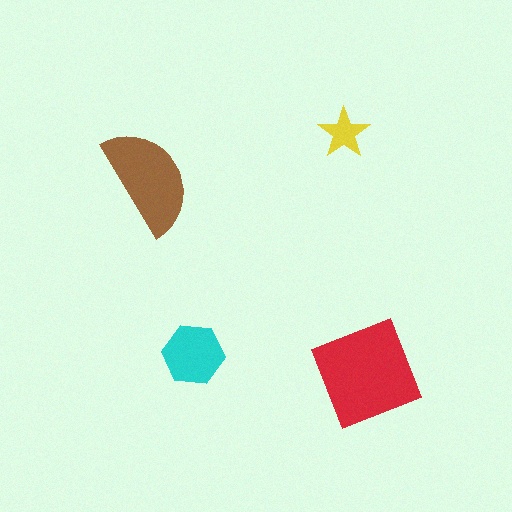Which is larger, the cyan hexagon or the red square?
The red square.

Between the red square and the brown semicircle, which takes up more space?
The red square.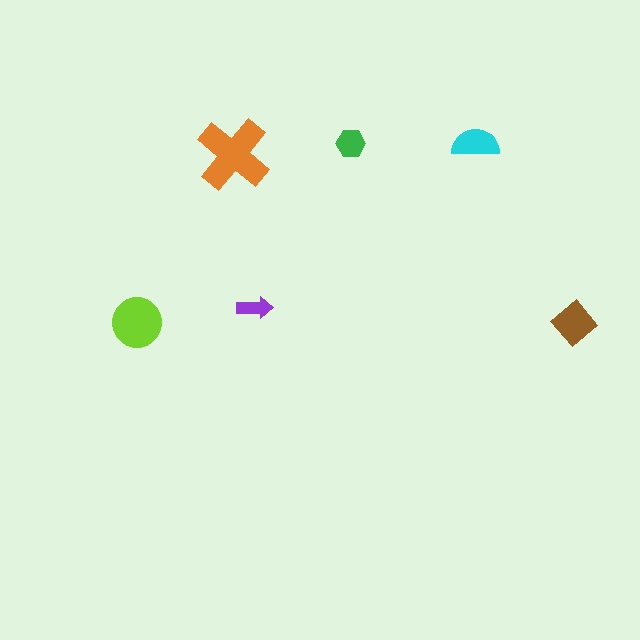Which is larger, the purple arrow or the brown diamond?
The brown diamond.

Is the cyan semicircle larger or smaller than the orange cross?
Smaller.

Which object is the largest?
The orange cross.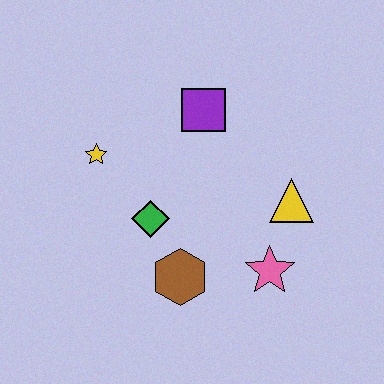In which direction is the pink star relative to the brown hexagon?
The pink star is to the right of the brown hexagon.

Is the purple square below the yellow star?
No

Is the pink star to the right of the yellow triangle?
No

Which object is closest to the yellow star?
The green diamond is closest to the yellow star.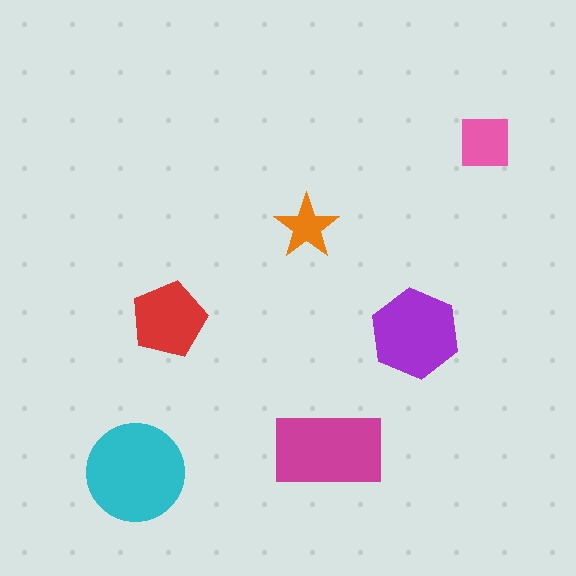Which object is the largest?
The cyan circle.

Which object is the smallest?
The orange star.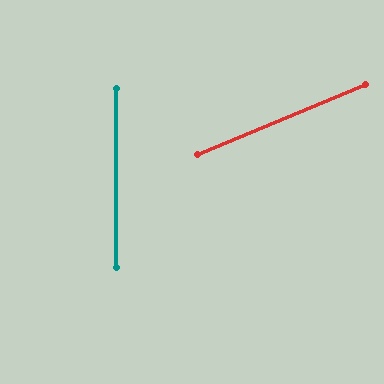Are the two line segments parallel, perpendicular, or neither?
Neither parallel nor perpendicular — they differ by about 67°.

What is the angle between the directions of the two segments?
Approximately 67 degrees.